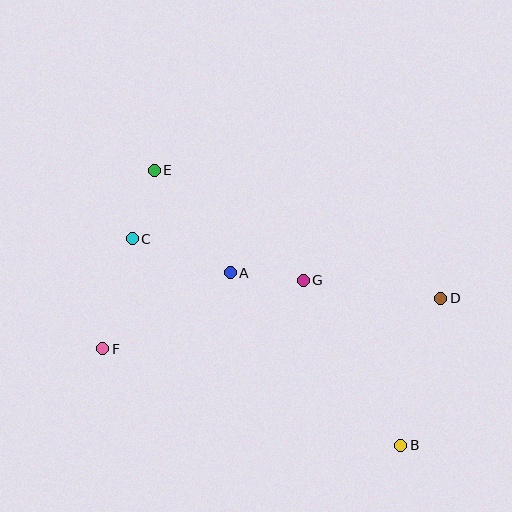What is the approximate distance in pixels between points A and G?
The distance between A and G is approximately 73 pixels.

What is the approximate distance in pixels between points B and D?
The distance between B and D is approximately 152 pixels.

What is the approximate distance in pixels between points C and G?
The distance between C and G is approximately 176 pixels.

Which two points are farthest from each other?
Points B and E are farthest from each other.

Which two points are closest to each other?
Points C and E are closest to each other.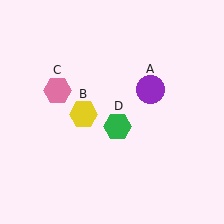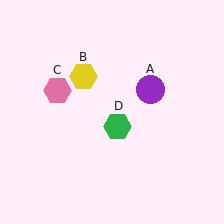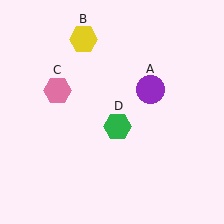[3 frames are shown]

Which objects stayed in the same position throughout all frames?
Purple circle (object A) and pink hexagon (object C) and green hexagon (object D) remained stationary.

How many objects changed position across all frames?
1 object changed position: yellow hexagon (object B).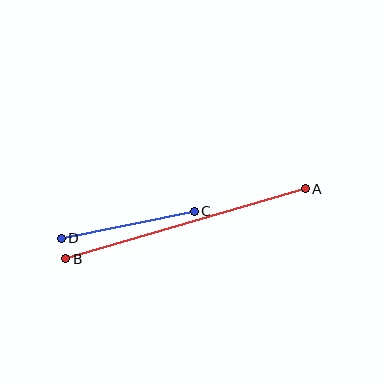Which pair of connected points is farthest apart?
Points A and B are farthest apart.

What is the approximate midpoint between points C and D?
The midpoint is at approximately (128, 225) pixels.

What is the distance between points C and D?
The distance is approximately 136 pixels.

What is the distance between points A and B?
The distance is approximately 249 pixels.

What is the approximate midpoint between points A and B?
The midpoint is at approximately (186, 224) pixels.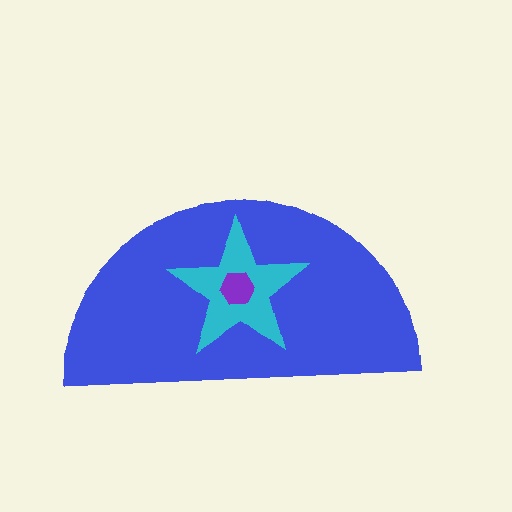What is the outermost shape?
The blue semicircle.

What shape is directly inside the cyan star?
The purple hexagon.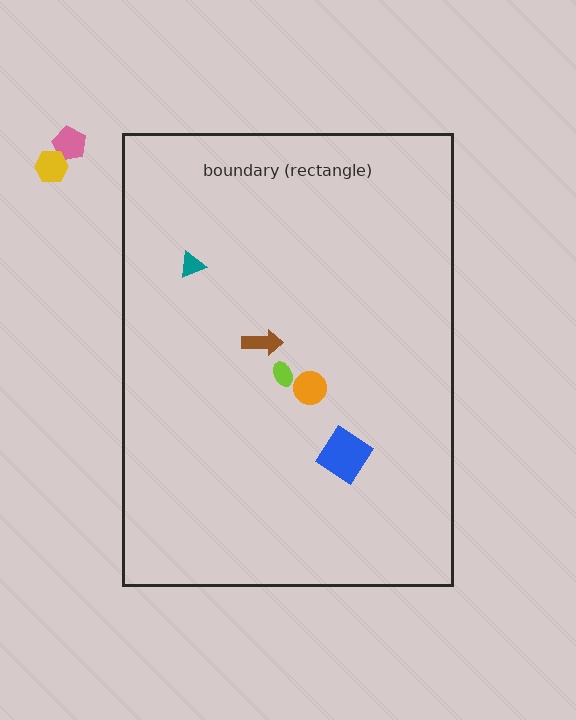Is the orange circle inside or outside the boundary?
Inside.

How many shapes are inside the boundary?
5 inside, 2 outside.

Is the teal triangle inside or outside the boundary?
Inside.